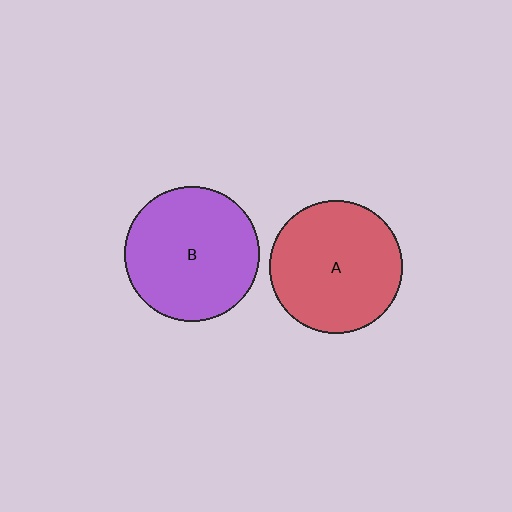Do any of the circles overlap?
No, none of the circles overlap.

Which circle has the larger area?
Circle B (purple).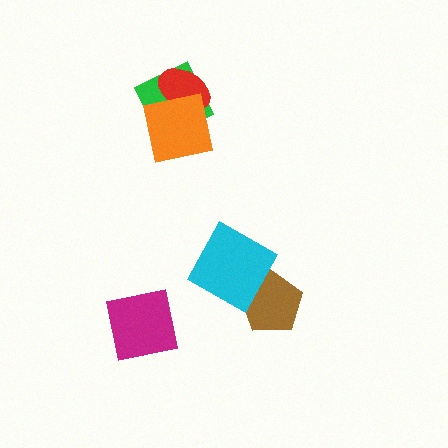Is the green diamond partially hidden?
Yes, it is partially covered by another shape.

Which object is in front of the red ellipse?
The orange square is in front of the red ellipse.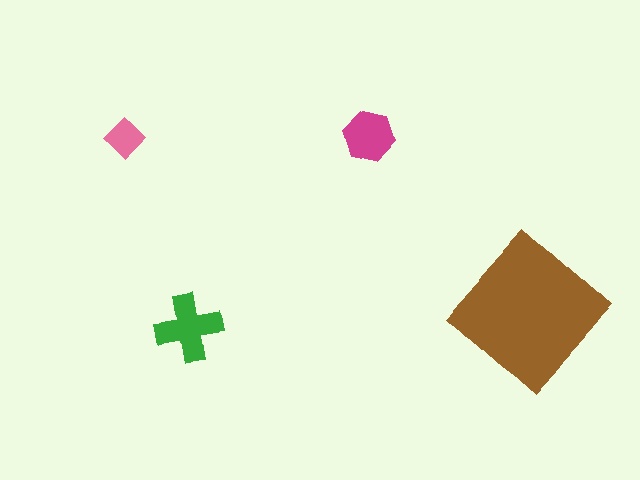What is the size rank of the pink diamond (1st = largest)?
4th.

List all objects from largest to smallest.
The brown diamond, the green cross, the magenta hexagon, the pink diamond.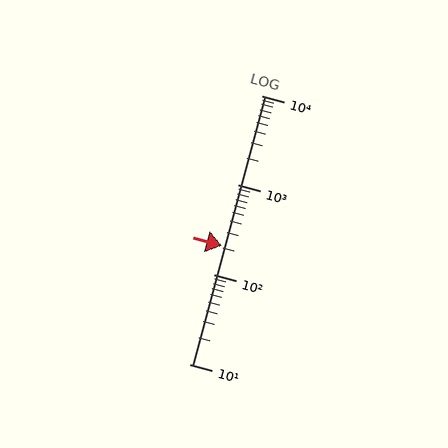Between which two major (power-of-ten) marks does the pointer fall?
The pointer is between 100 and 1000.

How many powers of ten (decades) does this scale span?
The scale spans 3 decades, from 10 to 10000.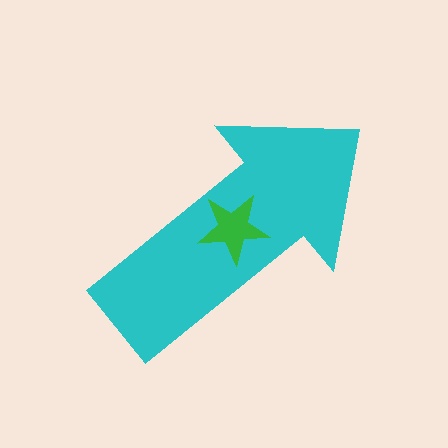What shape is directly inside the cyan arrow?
The green star.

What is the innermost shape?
The green star.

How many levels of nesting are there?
2.